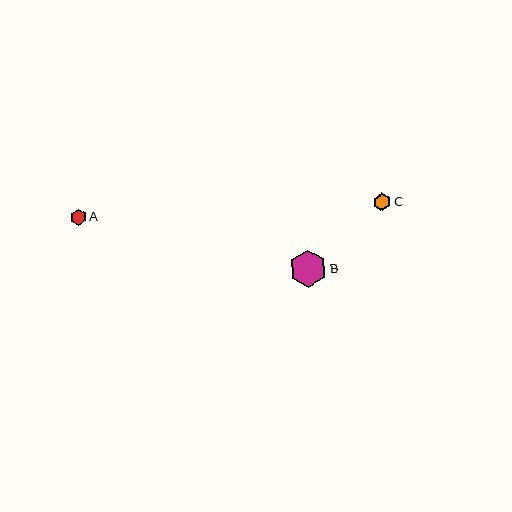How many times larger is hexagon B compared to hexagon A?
Hexagon B is approximately 2.3 times the size of hexagon A.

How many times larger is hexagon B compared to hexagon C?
Hexagon B is approximately 2.1 times the size of hexagon C.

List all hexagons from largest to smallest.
From largest to smallest: B, C, A.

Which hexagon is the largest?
Hexagon B is the largest with a size of approximately 37 pixels.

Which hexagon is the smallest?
Hexagon A is the smallest with a size of approximately 16 pixels.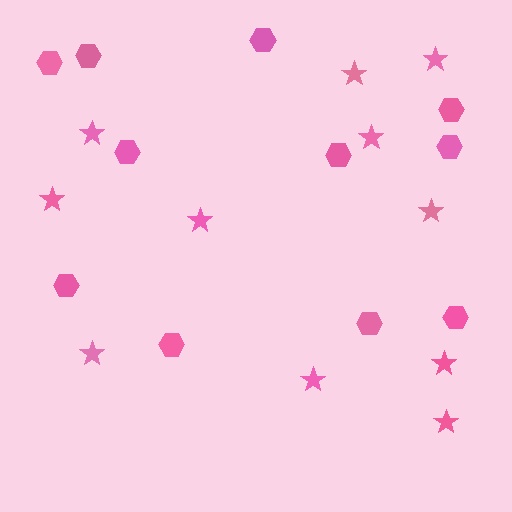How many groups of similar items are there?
There are 2 groups: one group of stars (11) and one group of hexagons (11).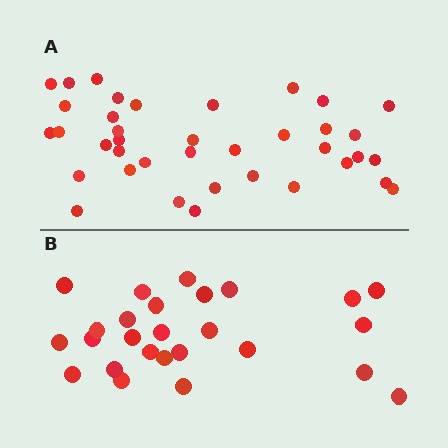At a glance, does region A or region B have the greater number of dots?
Region A (the top region) has more dots.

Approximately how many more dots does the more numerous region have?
Region A has roughly 12 or so more dots than region B.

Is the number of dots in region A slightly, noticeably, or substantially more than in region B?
Region A has substantially more. The ratio is roughly 1.5 to 1.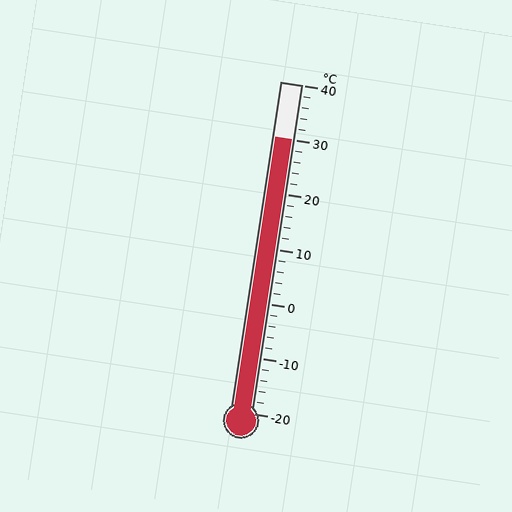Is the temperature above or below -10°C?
The temperature is above -10°C.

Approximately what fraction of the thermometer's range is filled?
The thermometer is filled to approximately 85% of its range.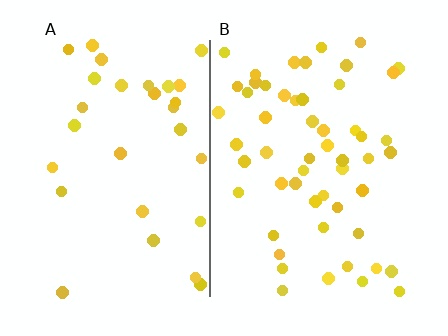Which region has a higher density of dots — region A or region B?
B (the right).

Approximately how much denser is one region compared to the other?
Approximately 1.8× — region B over region A.